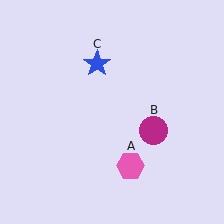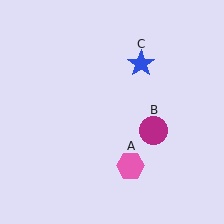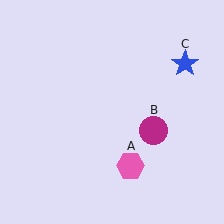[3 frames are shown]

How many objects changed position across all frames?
1 object changed position: blue star (object C).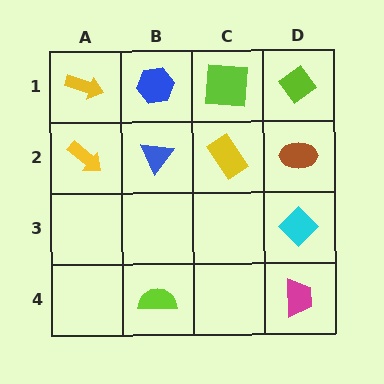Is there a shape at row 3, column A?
No, that cell is empty.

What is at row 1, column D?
A lime diamond.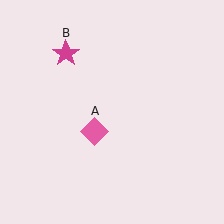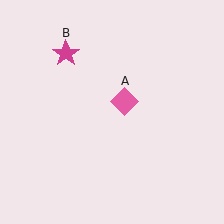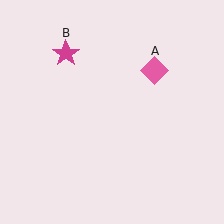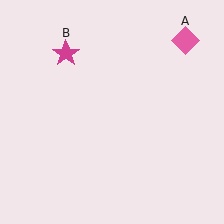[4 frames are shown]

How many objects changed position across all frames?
1 object changed position: pink diamond (object A).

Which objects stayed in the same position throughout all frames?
Magenta star (object B) remained stationary.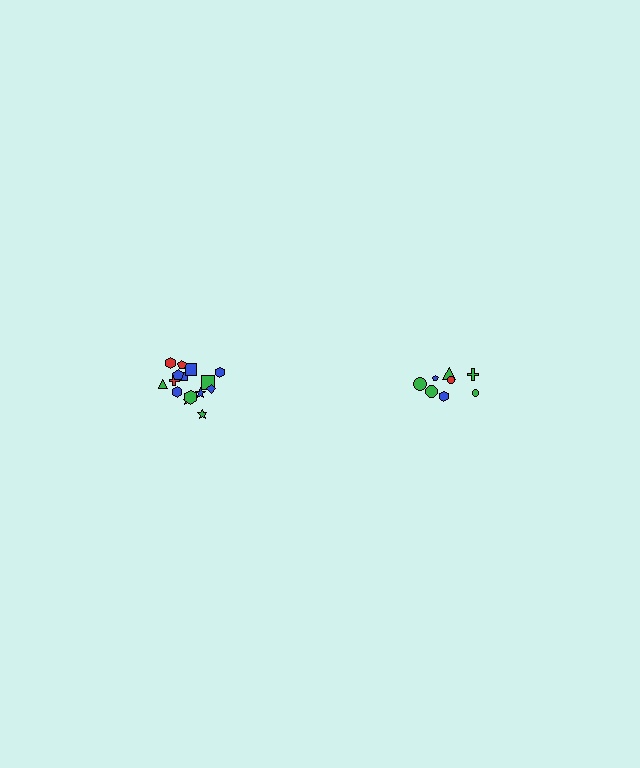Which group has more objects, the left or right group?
The left group.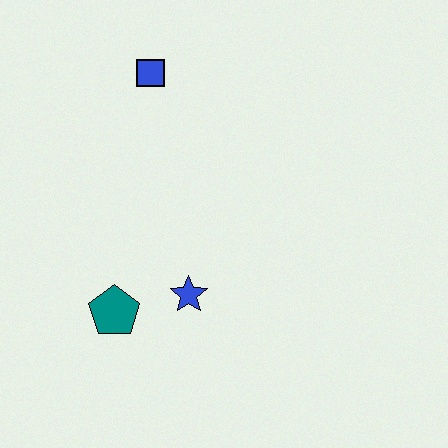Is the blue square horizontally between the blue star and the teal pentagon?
Yes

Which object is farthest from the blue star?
The blue square is farthest from the blue star.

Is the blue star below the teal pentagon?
No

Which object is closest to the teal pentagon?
The blue star is closest to the teal pentagon.